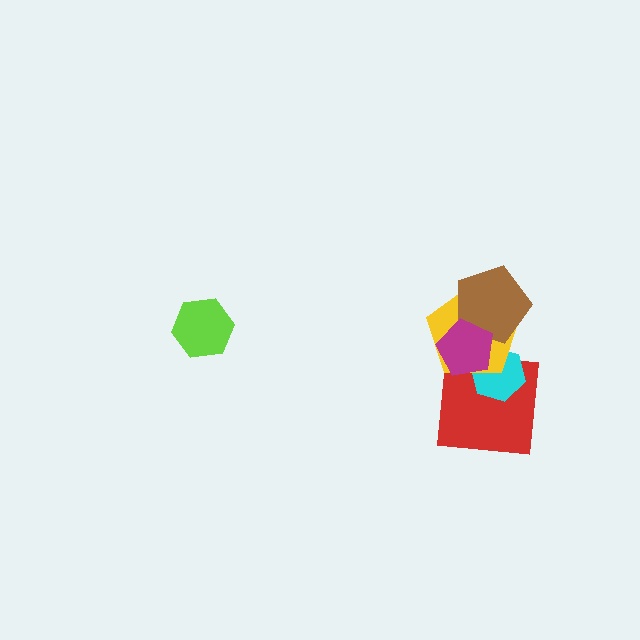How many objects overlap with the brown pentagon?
2 objects overlap with the brown pentagon.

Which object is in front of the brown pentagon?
The magenta pentagon is in front of the brown pentagon.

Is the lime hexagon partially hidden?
No, no other shape covers it.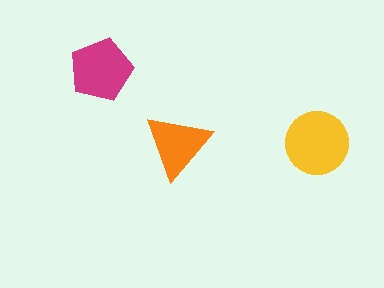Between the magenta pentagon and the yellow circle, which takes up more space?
The yellow circle.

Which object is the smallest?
The orange triangle.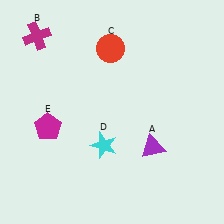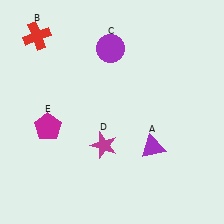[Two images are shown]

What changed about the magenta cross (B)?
In Image 1, B is magenta. In Image 2, it changed to red.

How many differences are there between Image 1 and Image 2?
There are 3 differences between the two images.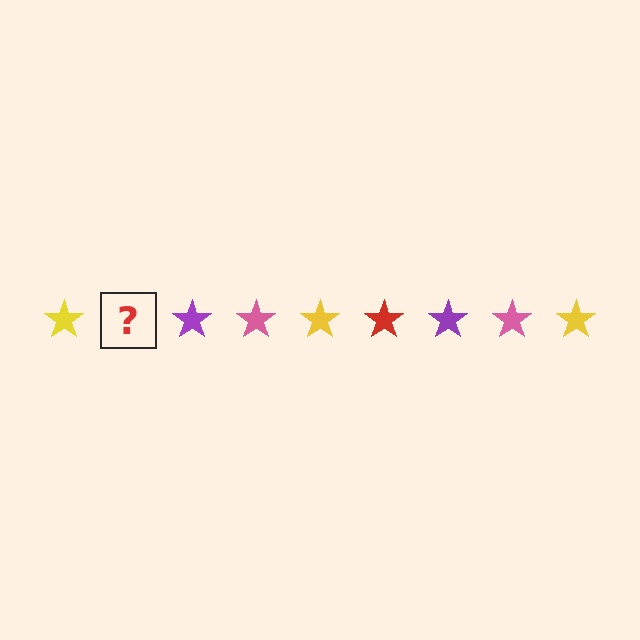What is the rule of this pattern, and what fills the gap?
The rule is that the pattern cycles through yellow, red, purple, pink stars. The gap should be filled with a red star.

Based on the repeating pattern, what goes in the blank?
The blank should be a red star.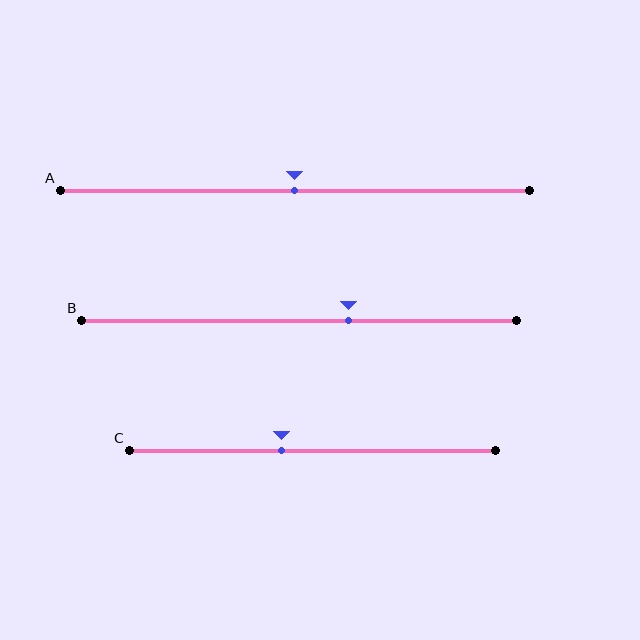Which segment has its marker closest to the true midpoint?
Segment A has its marker closest to the true midpoint.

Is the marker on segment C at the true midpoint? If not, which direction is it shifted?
No, the marker on segment C is shifted to the left by about 8% of the segment length.